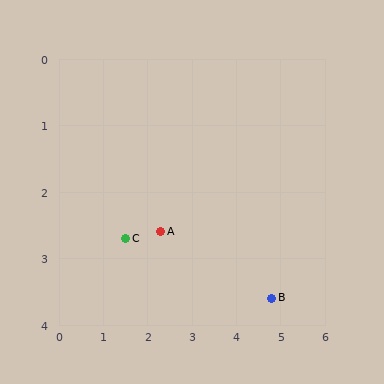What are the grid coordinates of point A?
Point A is at approximately (2.3, 2.6).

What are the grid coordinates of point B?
Point B is at approximately (4.8, 3.6).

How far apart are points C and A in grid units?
Points C and A are about 0.8 grid units apart.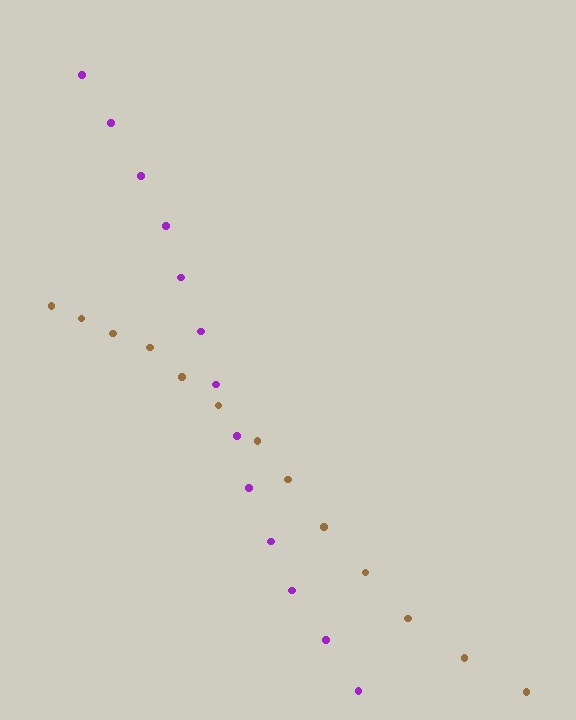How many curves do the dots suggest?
There are 2 distinct paths.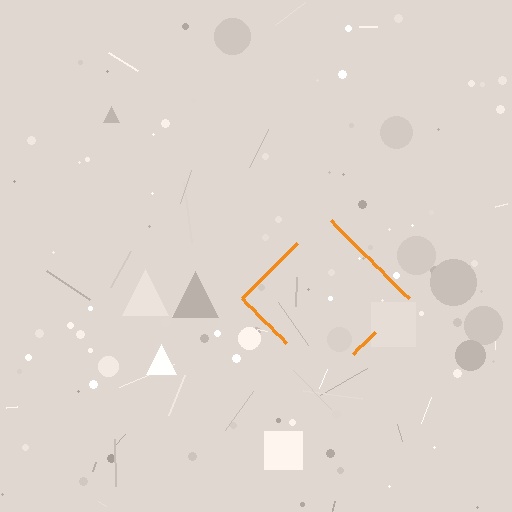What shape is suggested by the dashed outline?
The dashed outline suggests a diamond.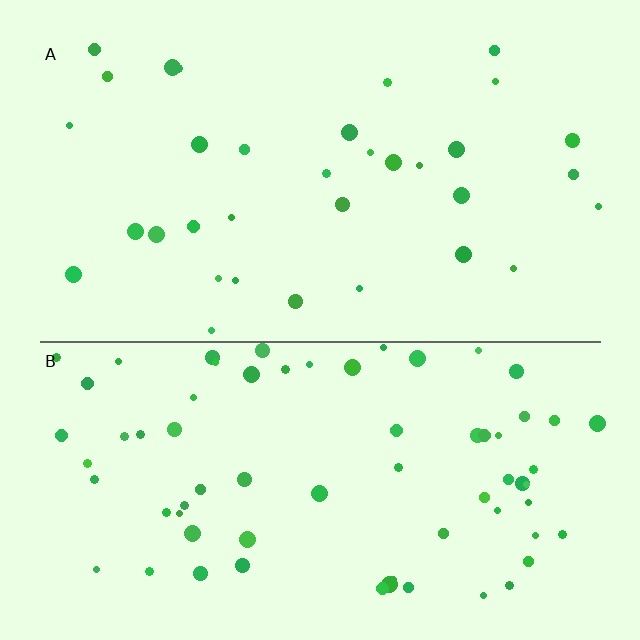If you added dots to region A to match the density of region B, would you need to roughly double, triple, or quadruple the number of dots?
Approximately double.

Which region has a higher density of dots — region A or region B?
B (the bottom).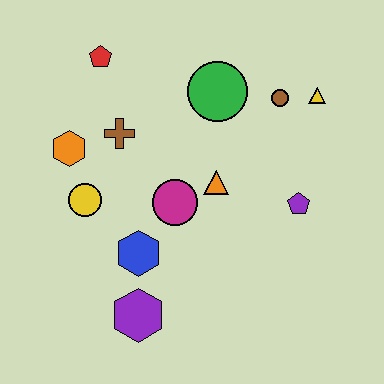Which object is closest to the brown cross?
The orange hexagon is closest to the brown cross.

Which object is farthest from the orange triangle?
The red pentagon is farthest from the orange triangle.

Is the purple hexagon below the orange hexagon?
Yes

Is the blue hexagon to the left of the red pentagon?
No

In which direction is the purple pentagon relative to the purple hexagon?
The purple pentagon is to the right of the purple hexagon.